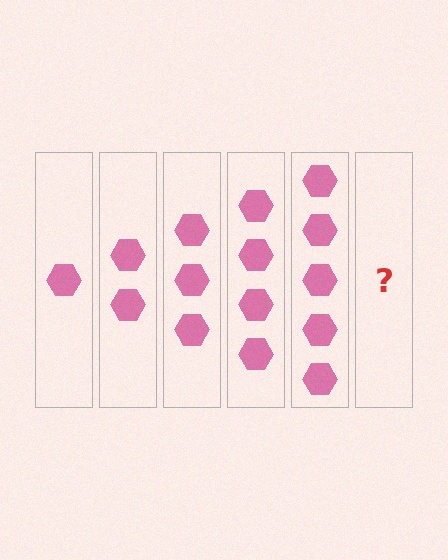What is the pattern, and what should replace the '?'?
The pattern is that each step adds one more hexagon. The '?' should be 6 hexagons.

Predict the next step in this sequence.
The next step is 6 hexagons.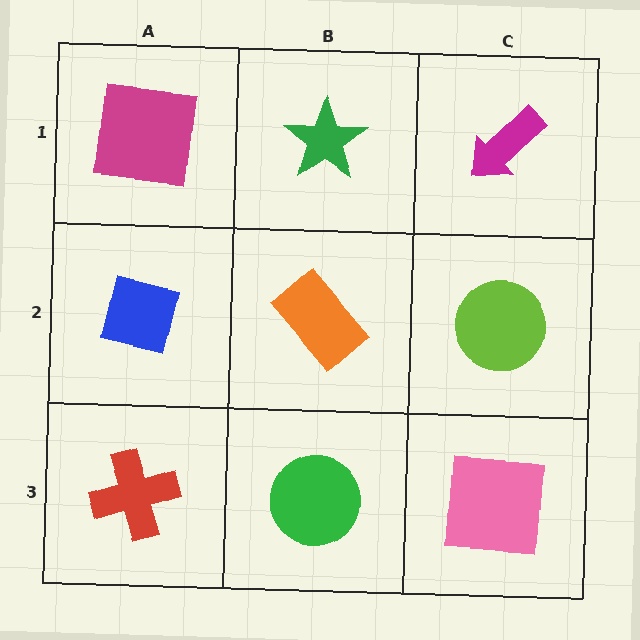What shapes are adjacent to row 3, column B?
An orange rectangle (row 2, column B), a red cross (row 3, column A), a pink square (row 3, column C).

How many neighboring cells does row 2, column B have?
4.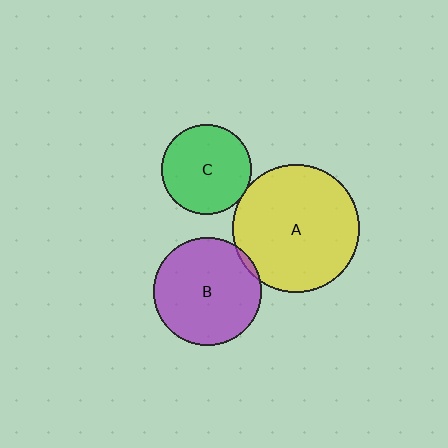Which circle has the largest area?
Circle A (yellow).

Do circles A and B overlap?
Yes.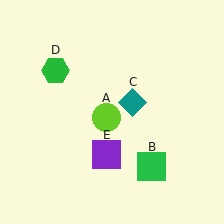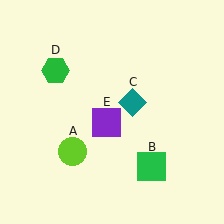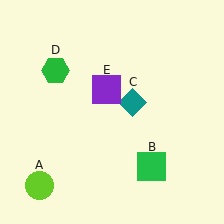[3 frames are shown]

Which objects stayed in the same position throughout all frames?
Green square (object B) and teal diamond (object C) and green hexagon (object D) remained stationary.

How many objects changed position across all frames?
2 objects changed position: lime circle (object A), purple square (object E).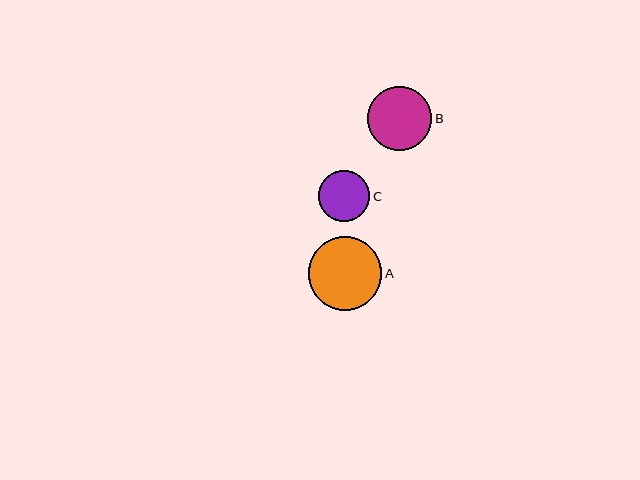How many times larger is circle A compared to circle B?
Circle A is approximately 1.1 times the size of circle B.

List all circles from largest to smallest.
From largest to smallest: A, B, C.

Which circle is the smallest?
Circle C is the smallest with a size of approximately 51 pixels.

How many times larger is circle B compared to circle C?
Circle B is approximately 1.3 times the size of circle C.